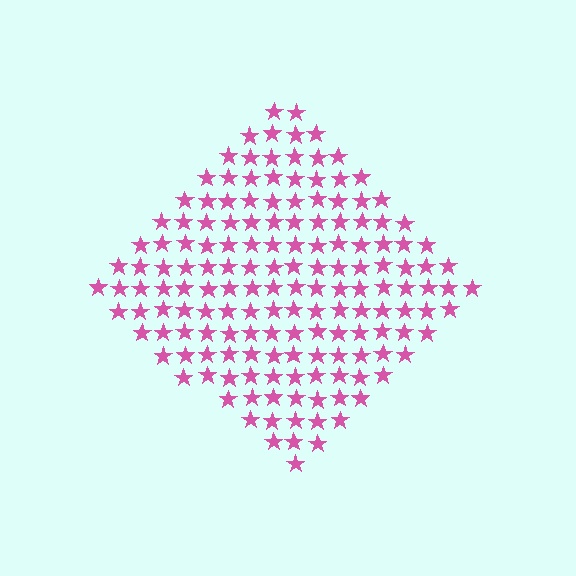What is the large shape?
The large shape is a diamond.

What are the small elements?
The small elements are stars.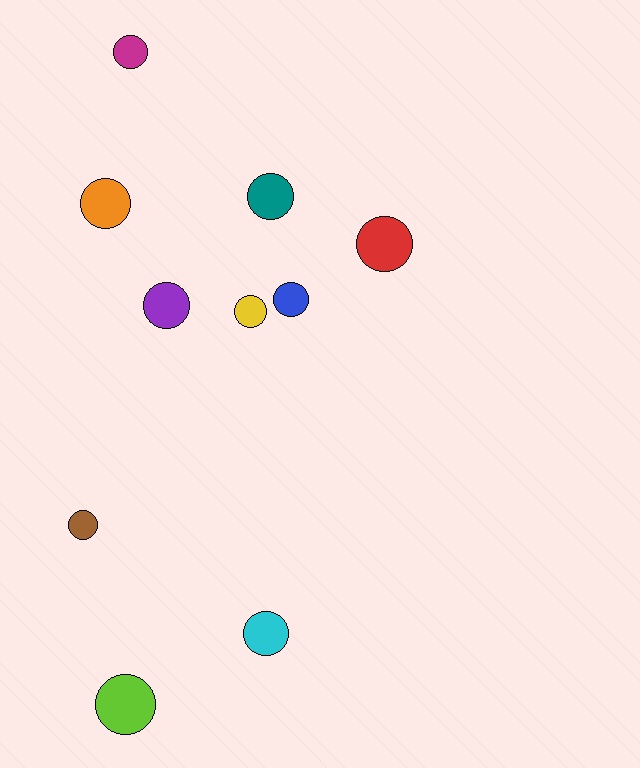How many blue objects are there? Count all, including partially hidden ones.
There is 1 blue object.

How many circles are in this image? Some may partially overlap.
There are 10 circles.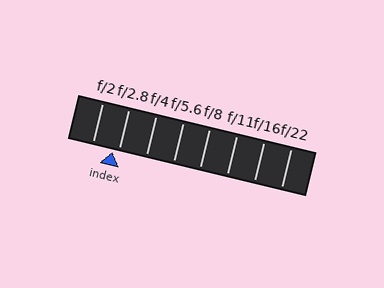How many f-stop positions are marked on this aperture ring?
There are 8 f-stop positions marked.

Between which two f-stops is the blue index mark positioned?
The index mark is between f/2 and f/2.8.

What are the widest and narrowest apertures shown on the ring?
The widest aperture shown is f/2 and the narrowest is f/22.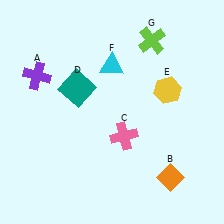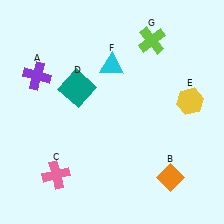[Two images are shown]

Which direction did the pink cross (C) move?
The pink cross (C) moved left.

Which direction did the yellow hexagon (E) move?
The yellow hexagon (E) moved right.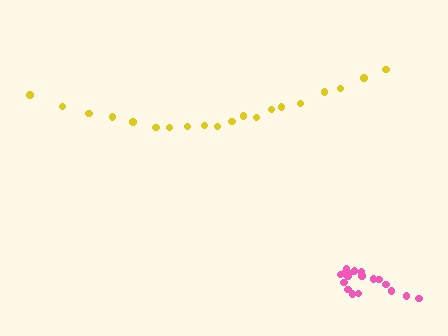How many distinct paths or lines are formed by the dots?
There are 2 distinct paths.